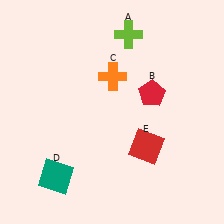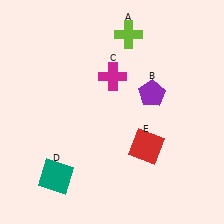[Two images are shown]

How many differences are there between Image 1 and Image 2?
There are 2 differences between the two images.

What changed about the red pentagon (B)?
In Image 1, B is red. In Image 2, it changed to purple.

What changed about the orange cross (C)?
In Image 1, C is orange. In Image 2, it changed to magenta.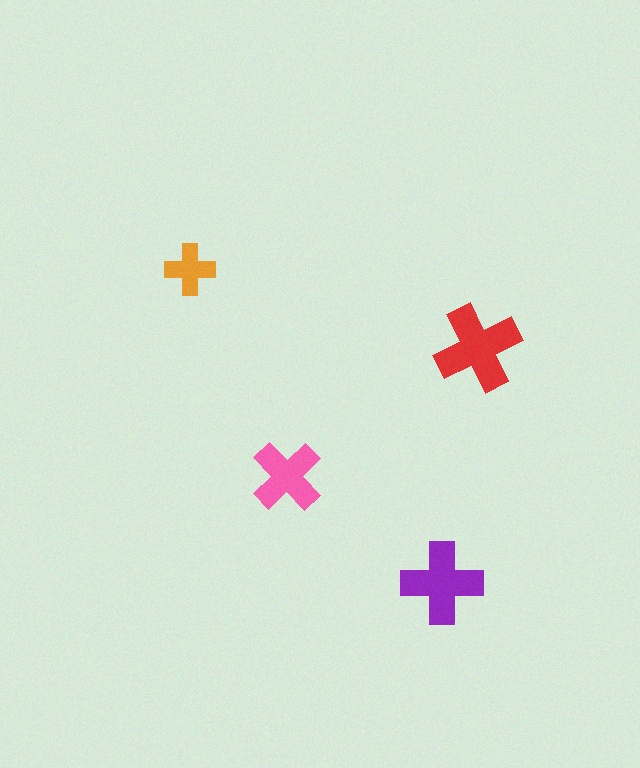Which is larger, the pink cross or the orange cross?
The pink one.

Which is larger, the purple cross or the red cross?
The red one.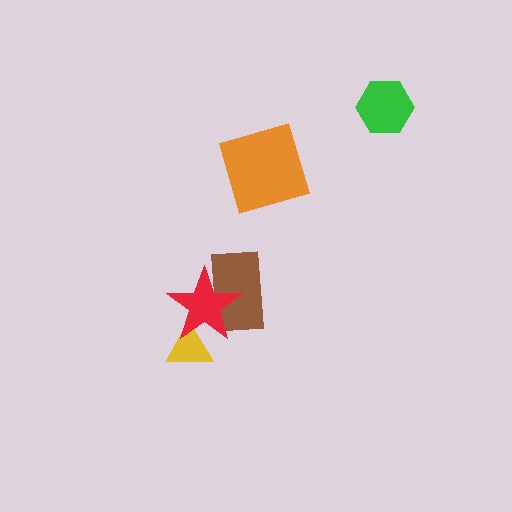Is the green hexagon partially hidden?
No, no other shape covers it.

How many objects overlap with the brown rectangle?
1 object overlaps with the brown rectangle.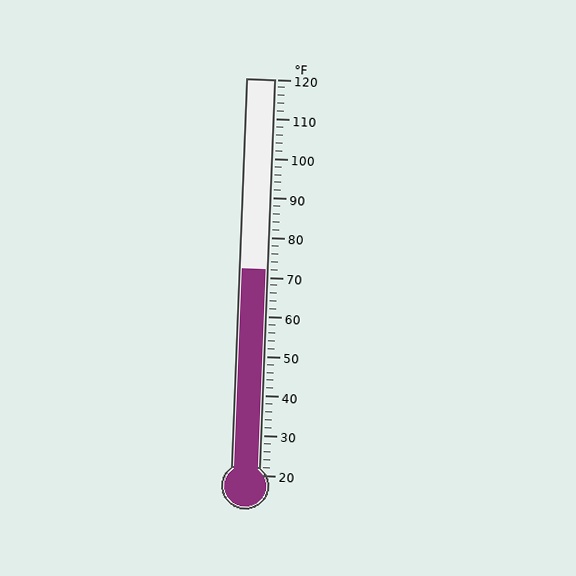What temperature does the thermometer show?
The thermometer shows approximately 72°F.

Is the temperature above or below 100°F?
The temperature is below 100°F.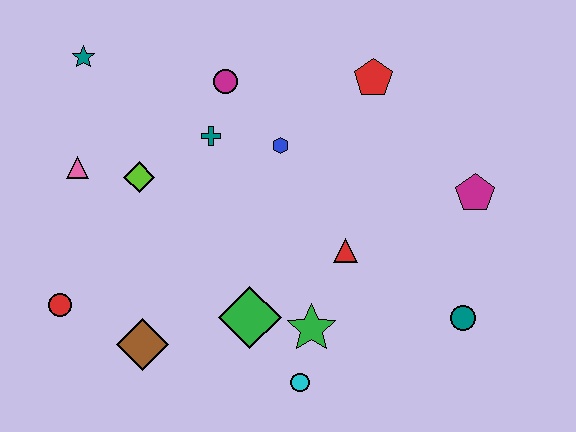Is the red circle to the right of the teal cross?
No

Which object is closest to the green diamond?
The green star is closest to the green diamond.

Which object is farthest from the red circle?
The magenta pentagon is farthest from the red circle.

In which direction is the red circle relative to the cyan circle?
The red circle is to the left of the cyan circle.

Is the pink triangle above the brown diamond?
Yes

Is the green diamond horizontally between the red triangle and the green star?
No